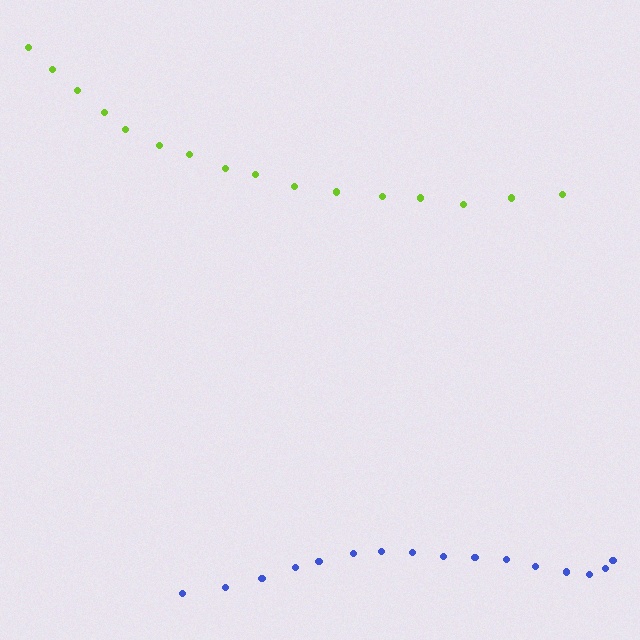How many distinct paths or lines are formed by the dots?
There are 2 distinct paths.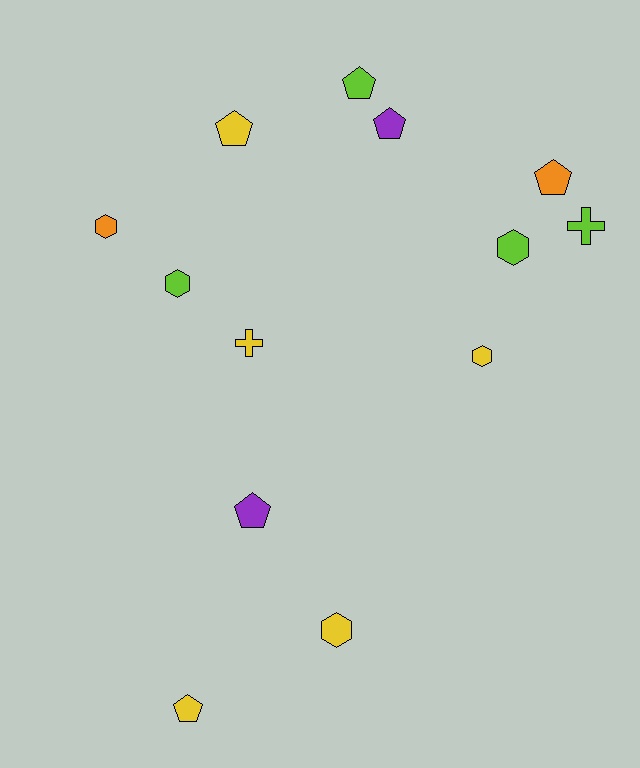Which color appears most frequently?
Yellow, with 5 objects.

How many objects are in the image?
There are 13 objects.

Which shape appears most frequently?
Pentagon, with 6 objects.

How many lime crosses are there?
There is 1 lime cross.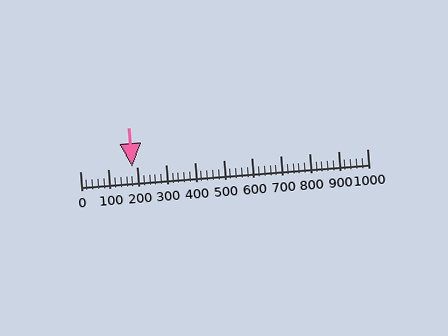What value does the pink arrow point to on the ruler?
The pink arrow points to approximately 181.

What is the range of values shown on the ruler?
The ruler shows values from 0 to 1000.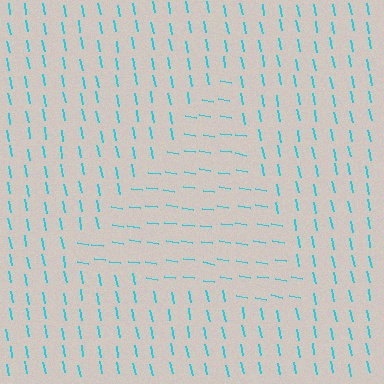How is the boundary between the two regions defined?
The boundary is defined purely by a change in line orientation (approximately 70 degrees difference). All lines are the same color and thickness.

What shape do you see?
I see a triangle.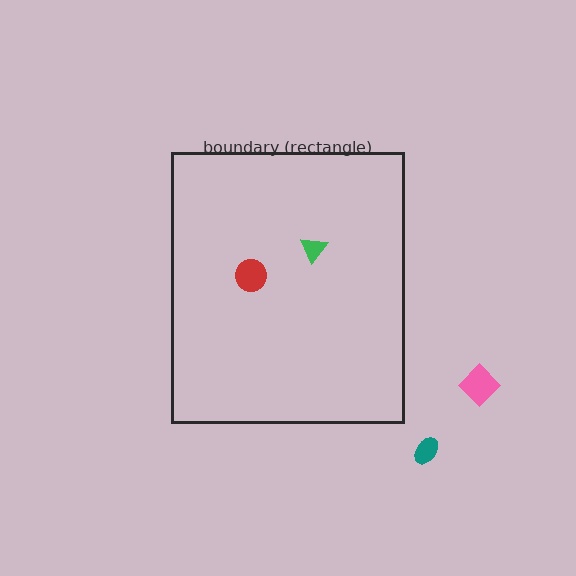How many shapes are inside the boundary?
2 inside, 2 outside.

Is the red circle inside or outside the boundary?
Inside.